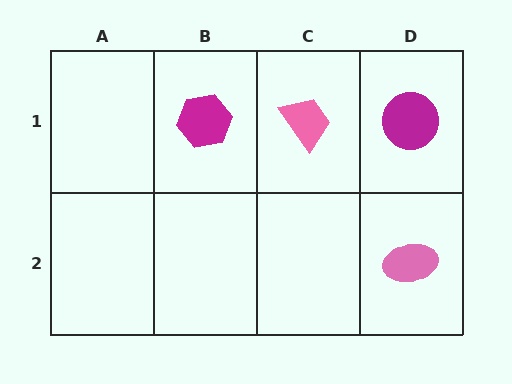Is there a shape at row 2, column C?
No, that cell is empty.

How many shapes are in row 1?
3 shapes.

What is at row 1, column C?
A pink trapezoid.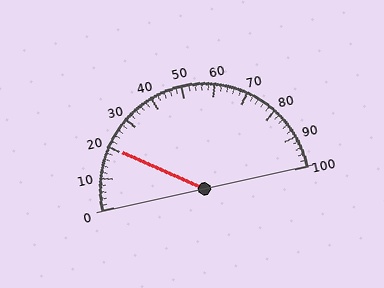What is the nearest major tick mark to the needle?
The nearest major tick mark is 20.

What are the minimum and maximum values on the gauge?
The gauge ranges from 0 to 100.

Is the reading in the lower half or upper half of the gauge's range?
The reading is in the lower half of the range (0 to 100).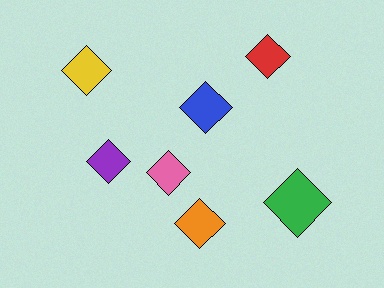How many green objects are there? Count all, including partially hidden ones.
There is 1 green object.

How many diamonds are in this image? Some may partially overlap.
There are 7 diamonds.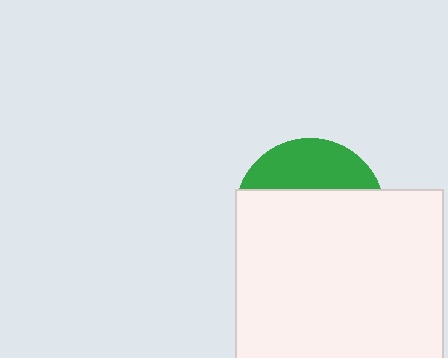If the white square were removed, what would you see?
You would see the complete green circle.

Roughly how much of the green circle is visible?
A small part of it is visible (roughly 30%).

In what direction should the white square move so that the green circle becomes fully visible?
The white square should move down. That is the shortest direction to clear the overlap and leave the green circle fully visible.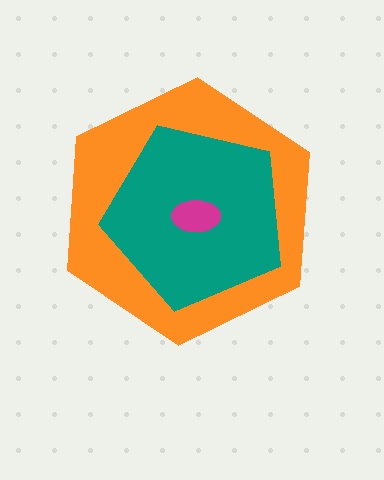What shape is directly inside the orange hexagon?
The teal pentagon.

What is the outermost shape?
The orange hexagon.